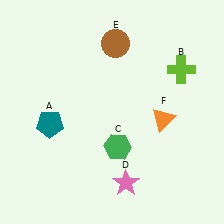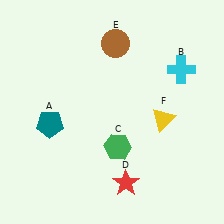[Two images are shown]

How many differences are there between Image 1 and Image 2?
There are 3 differences between the two images.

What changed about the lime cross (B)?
In Image 1, B is lime. In Image 2, it changed to cyan.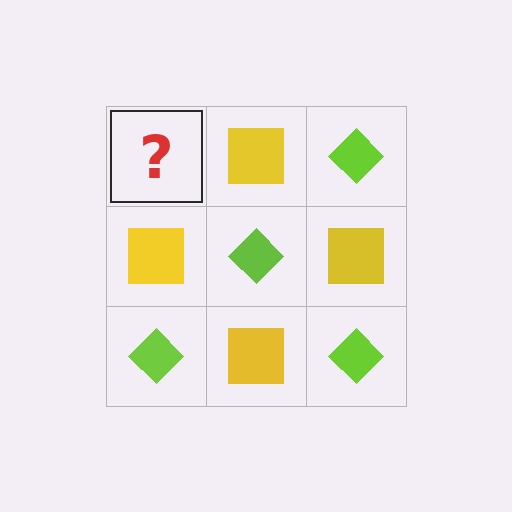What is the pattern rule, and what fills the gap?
The rule is that it alternates lime diamond and yellow square in a checkerboard pattern. The gap should be filled with a lime diamond.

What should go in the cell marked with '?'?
The missing cell should contain a lime diamond.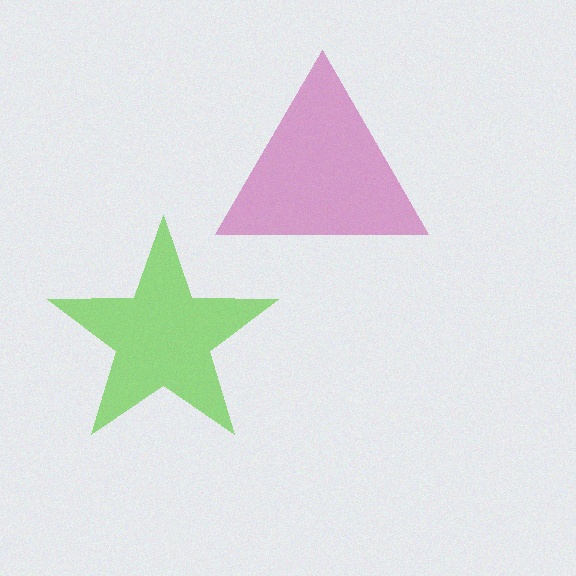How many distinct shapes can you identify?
There are 2 distinct shapes: a lime star, a magenta triangle.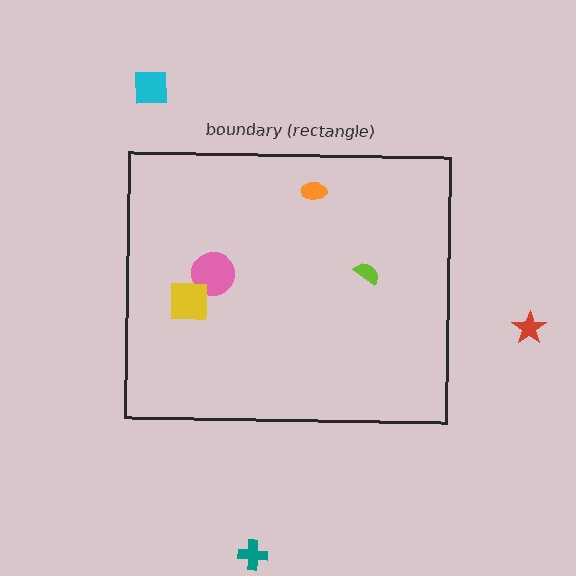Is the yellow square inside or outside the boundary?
Inside.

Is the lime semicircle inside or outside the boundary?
Inside.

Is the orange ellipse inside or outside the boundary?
Inside.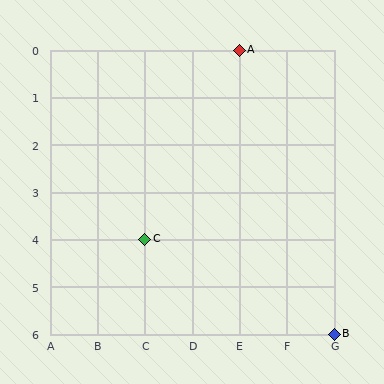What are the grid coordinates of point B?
Point B is at grid coordinates (G, 6).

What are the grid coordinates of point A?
Point A is at grid coordinates (E, 0).